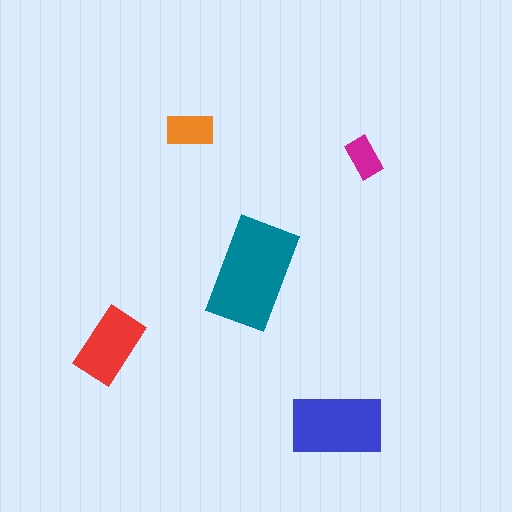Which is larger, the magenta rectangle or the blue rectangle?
The blue one.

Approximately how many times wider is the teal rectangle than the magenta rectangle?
About 2.5 times wider.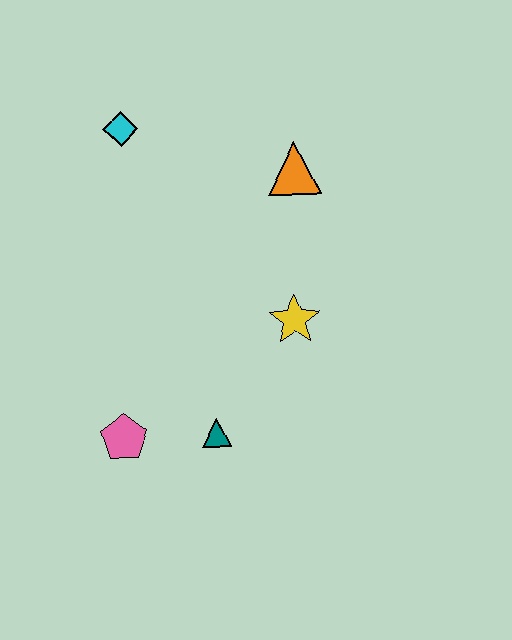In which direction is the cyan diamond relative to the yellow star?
The cyan diamond is above the yellow star.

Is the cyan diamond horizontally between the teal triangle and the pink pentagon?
Yes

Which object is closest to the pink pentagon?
The teal triangle is closest to the pink pentagon.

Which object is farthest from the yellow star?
The cyan diamond is farthest from the yellow star.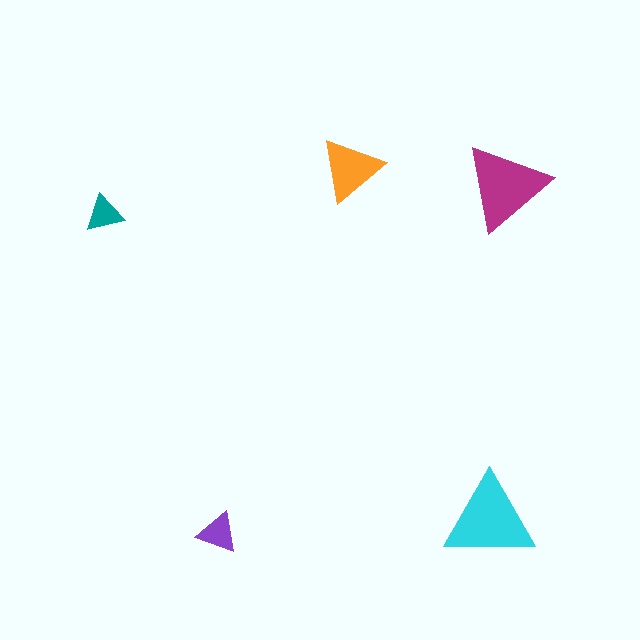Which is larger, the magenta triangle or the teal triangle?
The magenta one.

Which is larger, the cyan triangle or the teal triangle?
The cyan one.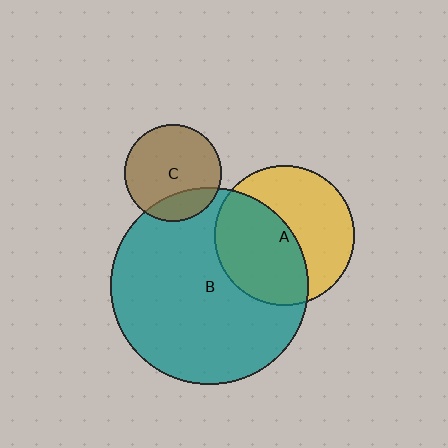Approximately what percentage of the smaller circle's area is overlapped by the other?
Approximately 50%.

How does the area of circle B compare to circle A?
Approximately 2.0 times.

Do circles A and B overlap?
Yes.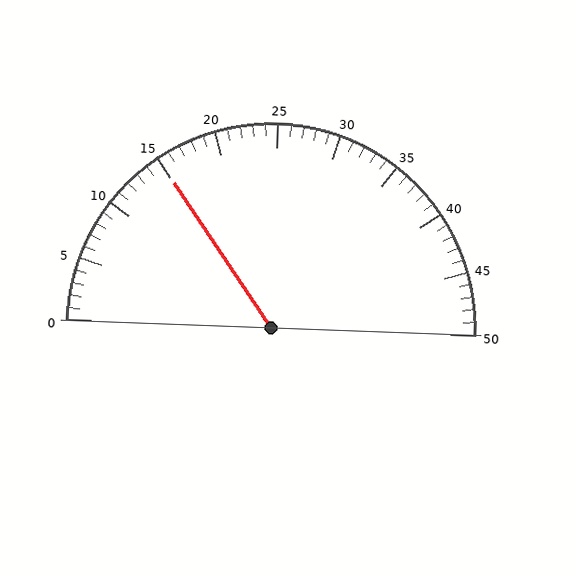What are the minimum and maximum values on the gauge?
The gauge ranges from 0 to 50.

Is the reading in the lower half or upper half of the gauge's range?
The reading is in the lower half of the range (0 to 50).